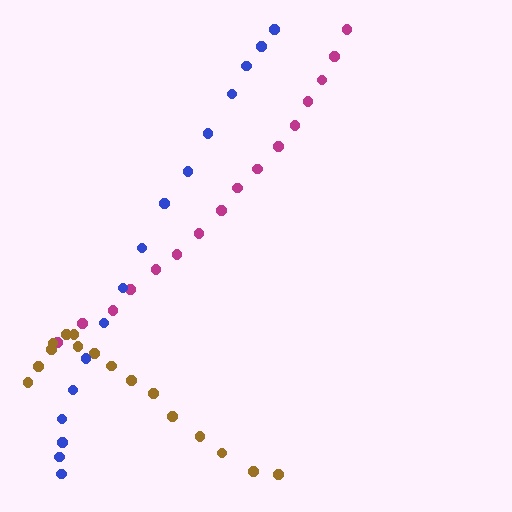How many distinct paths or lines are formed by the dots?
There are 3 distinct paths.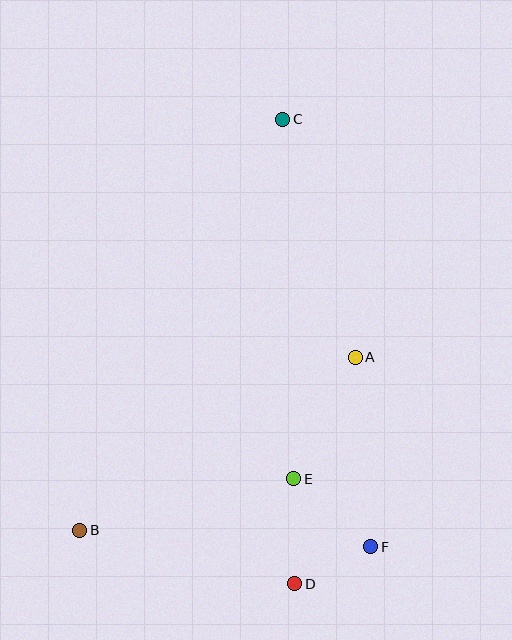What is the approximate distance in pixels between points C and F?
The distance between C and F is approximately 437 pixels.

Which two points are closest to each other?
Points D and F are closest to each other.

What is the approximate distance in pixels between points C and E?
The distance between C and E is approximately 360 pixels.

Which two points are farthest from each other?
Points C and D are farthest from each other.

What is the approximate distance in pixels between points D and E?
The distance between D and E is approximately 105 pixels.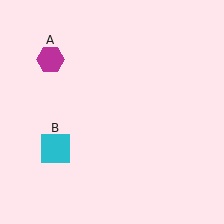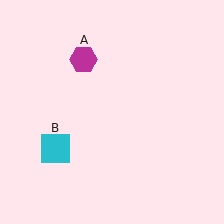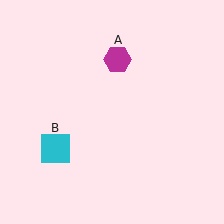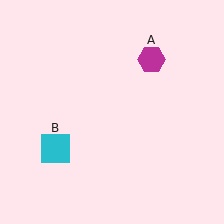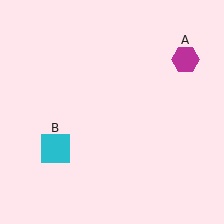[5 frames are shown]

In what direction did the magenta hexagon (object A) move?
The magenta hexagon (object A) moved right.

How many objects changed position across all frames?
1 object changed position: magenta hexagon (object A).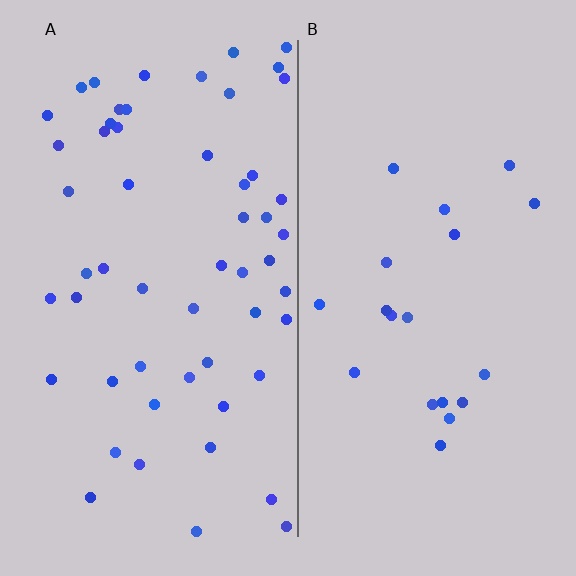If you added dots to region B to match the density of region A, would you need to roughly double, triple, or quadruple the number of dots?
Approximately triple.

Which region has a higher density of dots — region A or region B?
A (the left).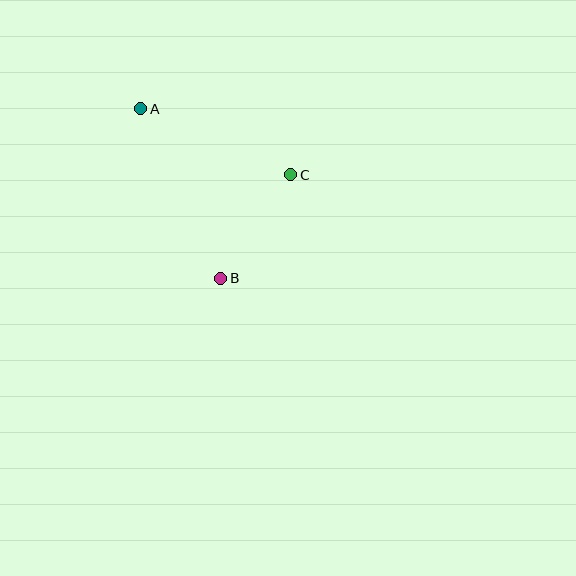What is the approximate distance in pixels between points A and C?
The distance between A and C is approximately 164 pixels.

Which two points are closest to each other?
Points B and C are closest to each other.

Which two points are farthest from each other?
Points A and B are farthest from each other.